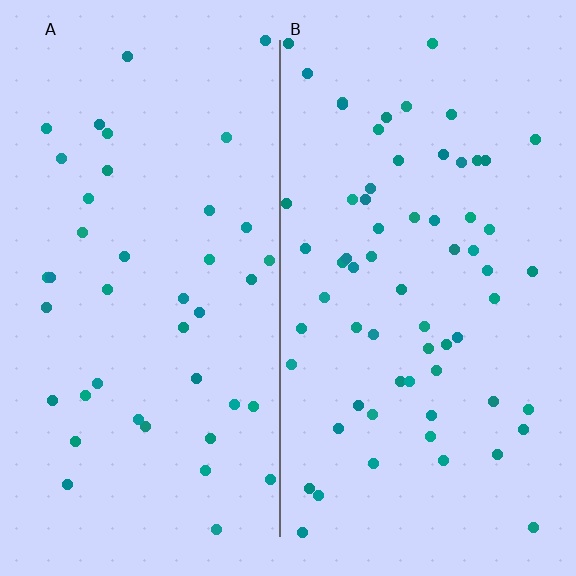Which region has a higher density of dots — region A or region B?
B (the right).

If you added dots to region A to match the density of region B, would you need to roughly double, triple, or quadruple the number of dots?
Approximately double.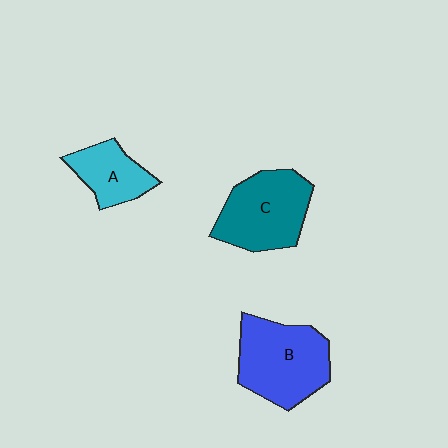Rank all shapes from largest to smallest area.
From largest to smallest: B (blue), C (teal), A (cyan).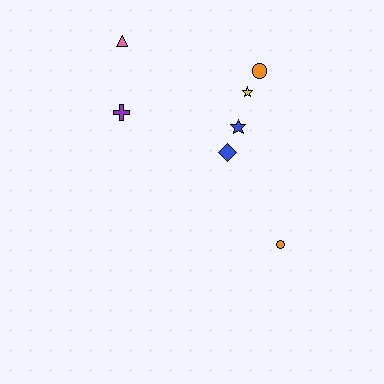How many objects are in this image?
There are 7 objects.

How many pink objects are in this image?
There is 1 pink object.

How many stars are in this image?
There are 2 stars.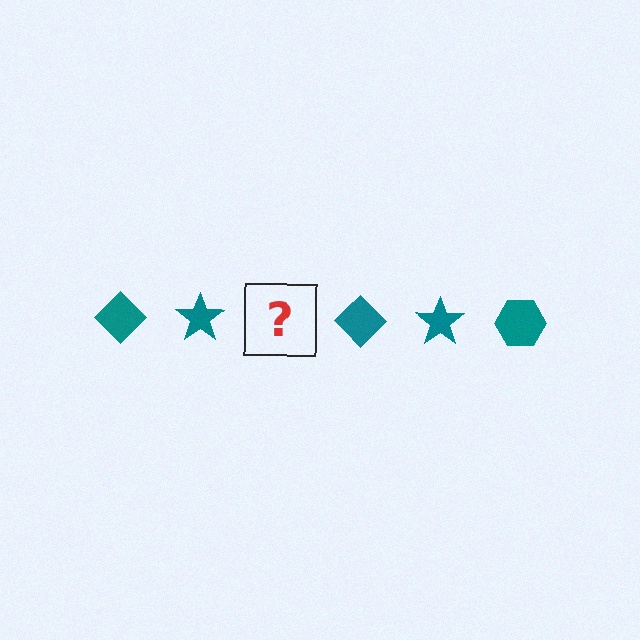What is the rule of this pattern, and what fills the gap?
The rule is that the pattern cycles through diamond, star, hexagon shapes in teal. The gap should be filled with a teal hexagon.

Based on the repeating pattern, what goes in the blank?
The blank should be a teal hexagon.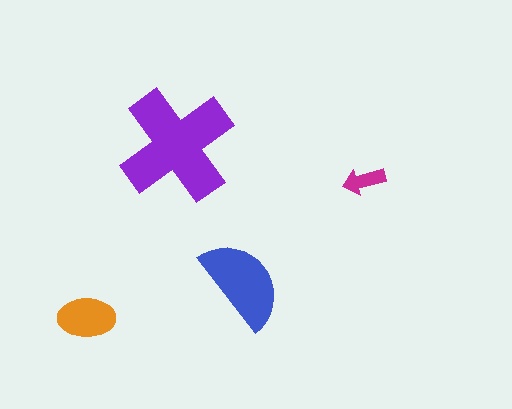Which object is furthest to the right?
The magenta arrow is rightmost.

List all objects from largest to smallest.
The purple cross, the blue semicircle, the orange ellipse, the magenta arrow.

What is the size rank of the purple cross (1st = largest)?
1st.